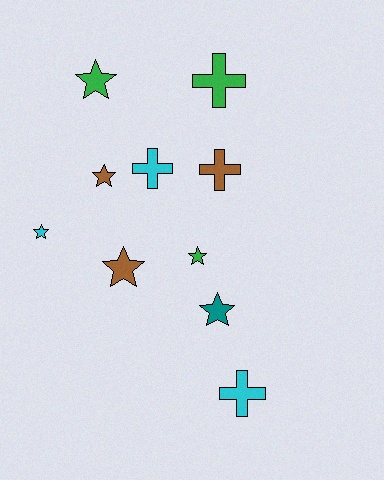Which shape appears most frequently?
Star, with 6 objects.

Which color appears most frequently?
Cyan, with 3 objects.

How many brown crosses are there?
There is 1 brown cross.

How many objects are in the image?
There are 10 objects.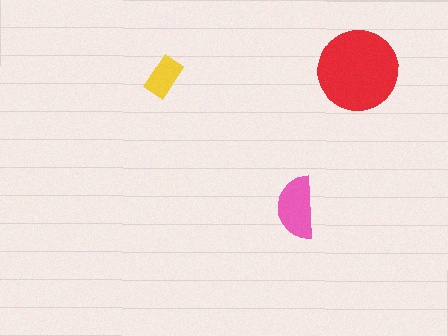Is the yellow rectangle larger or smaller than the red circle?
Smaller.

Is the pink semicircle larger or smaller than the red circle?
Smaller.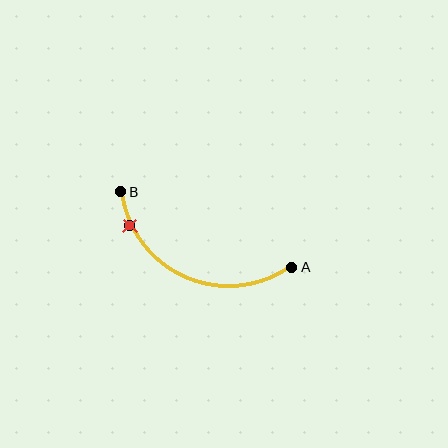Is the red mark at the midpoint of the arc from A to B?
No. The red mark lies on the arc but is closer to endpoint B. The arc midpoint would be at the point on the curve equidistant along the arc from both A and B.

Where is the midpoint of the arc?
The arc midpoint is the point on the curve farthest from the straight line joining A and B. It sits below that line.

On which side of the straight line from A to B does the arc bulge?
The arc bulges below the straight line connecting A and B.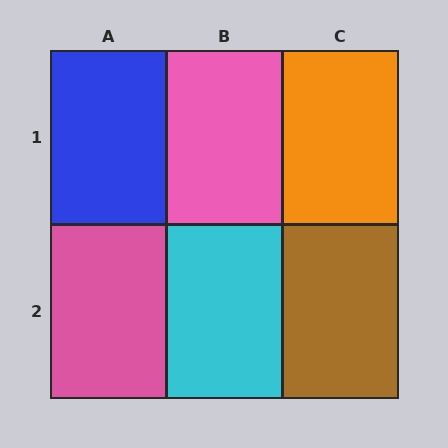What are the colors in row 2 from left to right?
Pink, cyan, brown.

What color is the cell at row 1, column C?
Orange.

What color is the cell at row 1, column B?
Pink.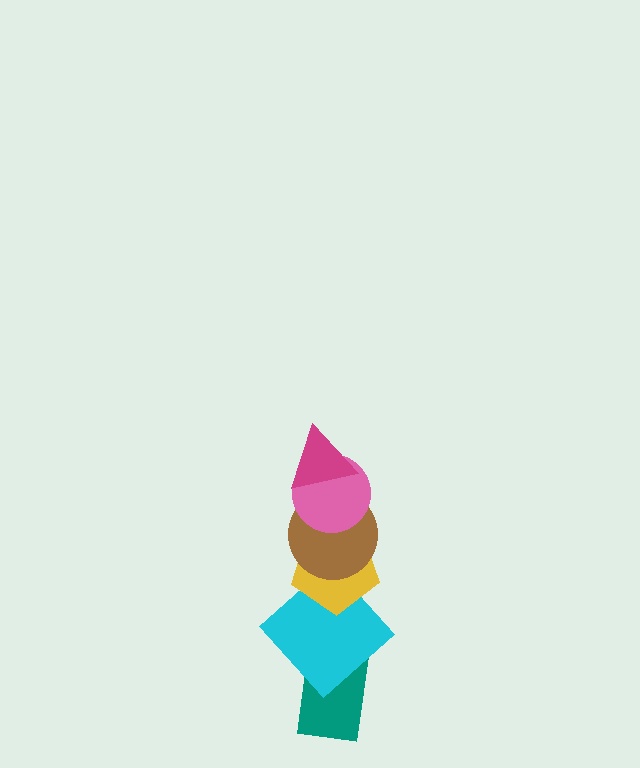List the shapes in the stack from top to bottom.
From top to bottom: the magenta triangle, the pink circle, the brown circle, the yellow pentagon, the cyan diamond, the teal rectangle.